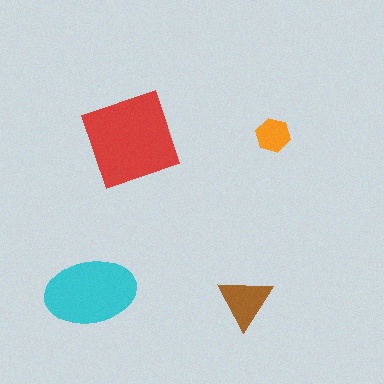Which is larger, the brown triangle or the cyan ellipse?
The cyan ellipse.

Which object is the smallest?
The orange hexagon.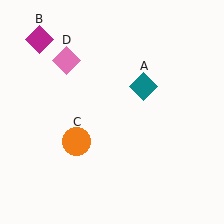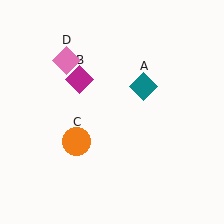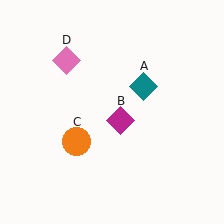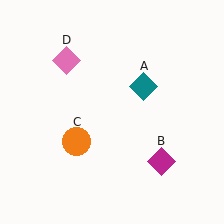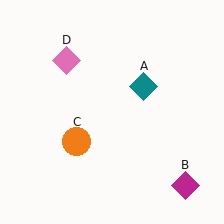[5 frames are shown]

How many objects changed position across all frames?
1 object changed position: magenta diamond (object B).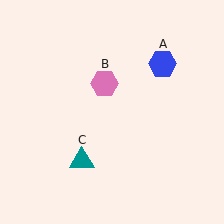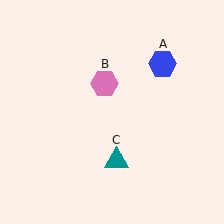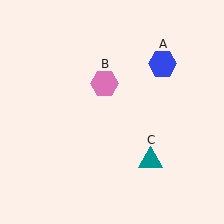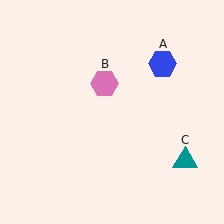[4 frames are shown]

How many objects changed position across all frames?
1 object changed position: teal triangle (object C).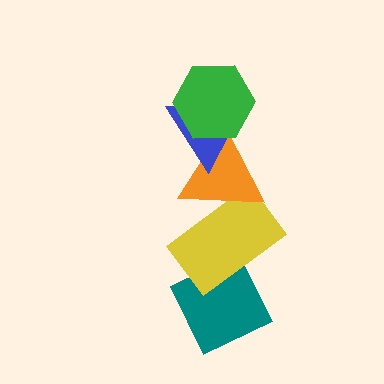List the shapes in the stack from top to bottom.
From top to bottom: the green hexagon, the blue triangle, the orange triangle, the yellow rectangle, the teal diamond.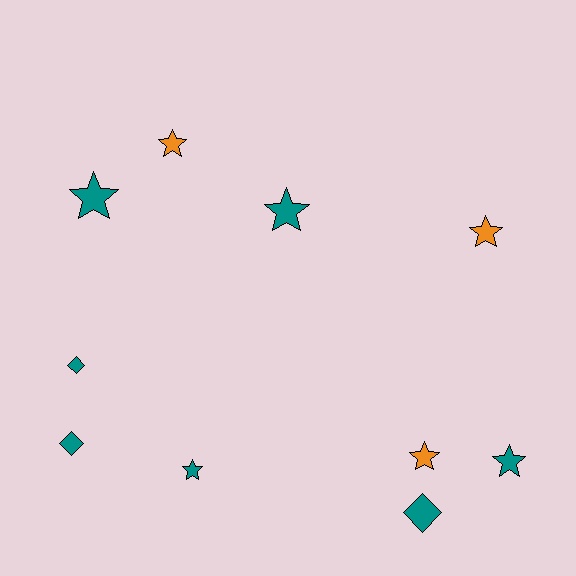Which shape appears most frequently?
Star, with 7 objects.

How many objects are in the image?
There are 10 objects.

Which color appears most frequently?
Teal, with 7 objects.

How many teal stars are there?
There are 4 teal stars.